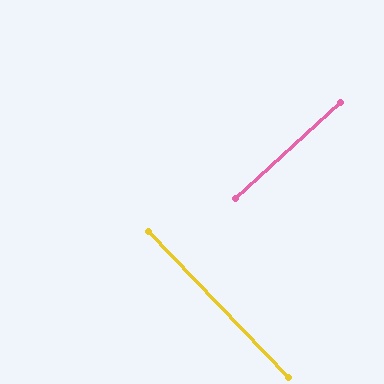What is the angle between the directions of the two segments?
Approximately 89 degrees.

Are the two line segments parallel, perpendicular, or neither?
Perpendicular — they meet at approximately 89°.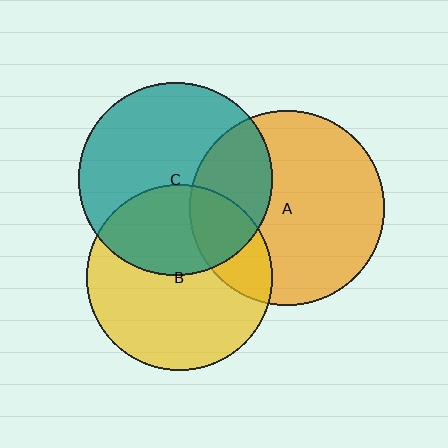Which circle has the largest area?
Circle A (orange).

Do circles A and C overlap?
Yes.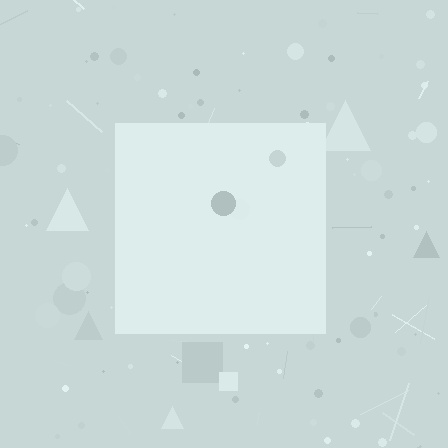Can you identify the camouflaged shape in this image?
The camouflaged shape is a square.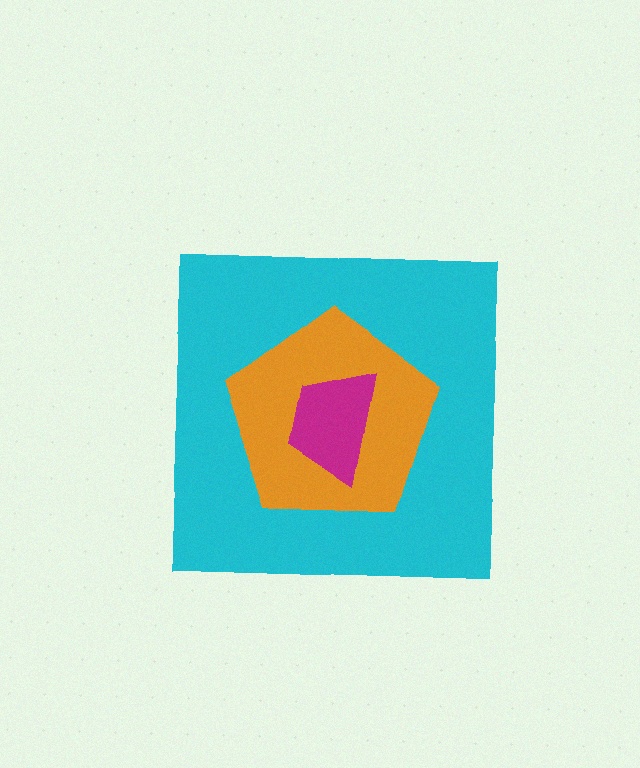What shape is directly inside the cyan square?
The orange pentagon.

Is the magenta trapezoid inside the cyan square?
Yes.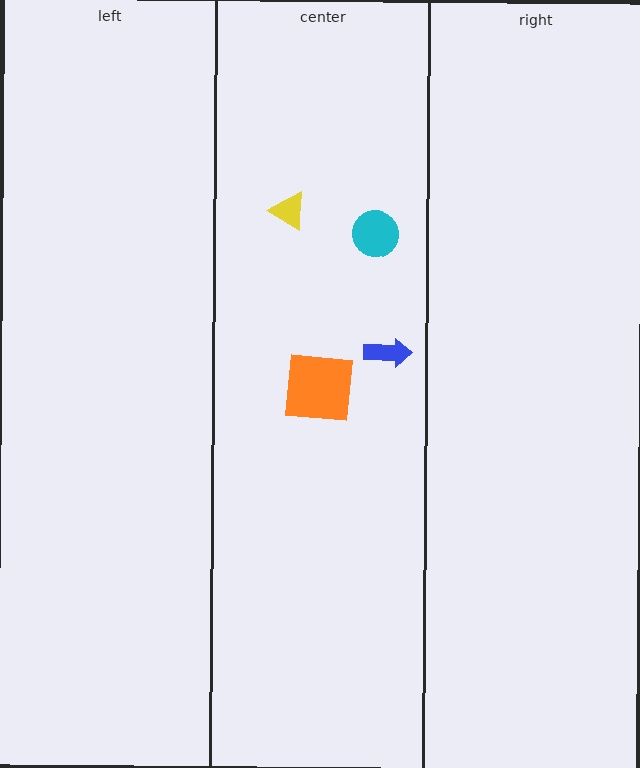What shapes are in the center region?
The yellow triangle, the orange square, the blue arrow, the cyan circle.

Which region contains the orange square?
The center region.